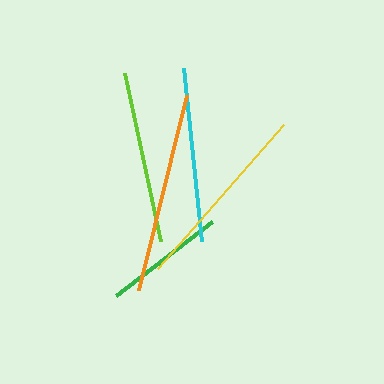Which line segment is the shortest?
The green line is the shortest at approximately 121 pixels.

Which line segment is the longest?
The orange line is the longest at approximately 201 pixels.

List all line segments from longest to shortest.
From longest to shortest: orange, yellow, cyan, lime, green.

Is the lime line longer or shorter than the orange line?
The orange line is longer than the lime line.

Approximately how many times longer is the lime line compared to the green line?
The lime line is approximately 1.4 times the length of the green line.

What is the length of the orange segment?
The orange segment is approximately 201 pixels long.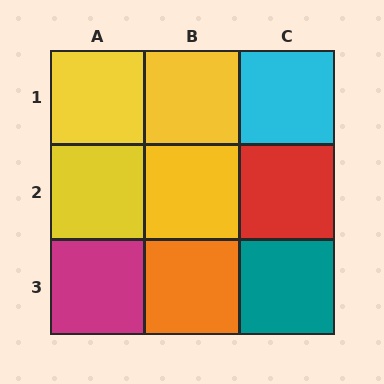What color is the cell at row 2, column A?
Yellow.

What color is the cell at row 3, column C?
Teal.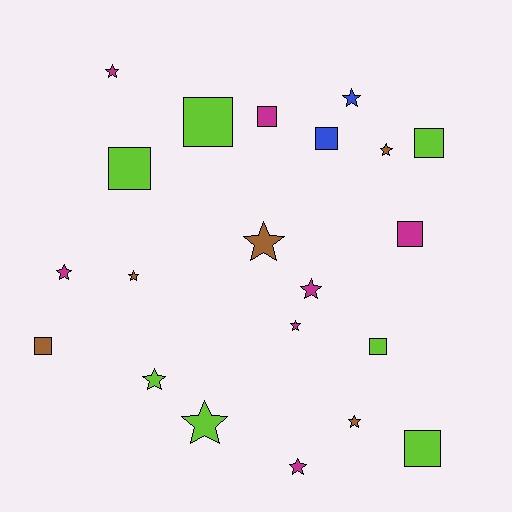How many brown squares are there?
There is 1 brown square.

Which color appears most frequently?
Magenta, with 7 objects.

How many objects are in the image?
There are 21 objects.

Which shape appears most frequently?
Star, with 12 objects.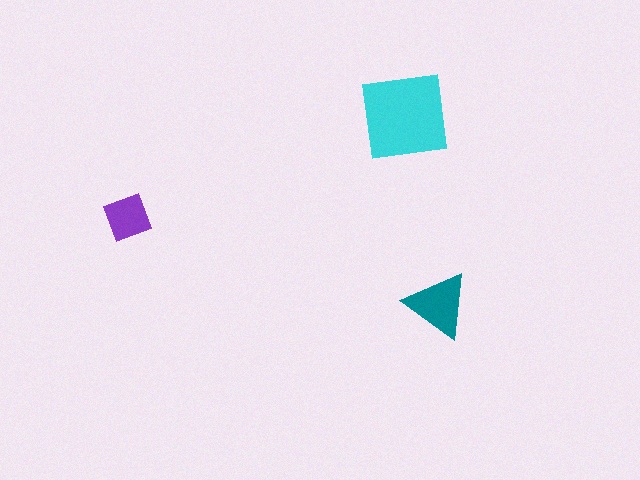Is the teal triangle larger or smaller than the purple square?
Larger.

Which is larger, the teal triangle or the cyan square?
The cyan square.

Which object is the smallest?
The purple square.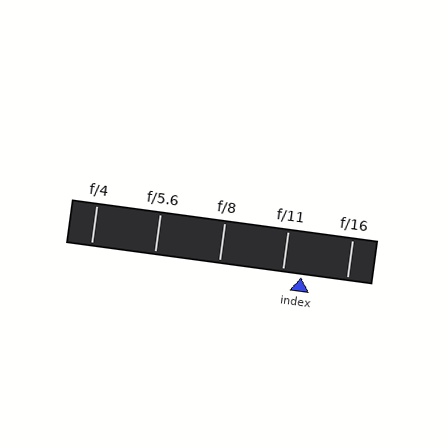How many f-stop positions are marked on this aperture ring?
There are 5 f-stop positions marked.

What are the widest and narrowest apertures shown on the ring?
The widest aperture shown is f/4 and the narrowest is f/16.